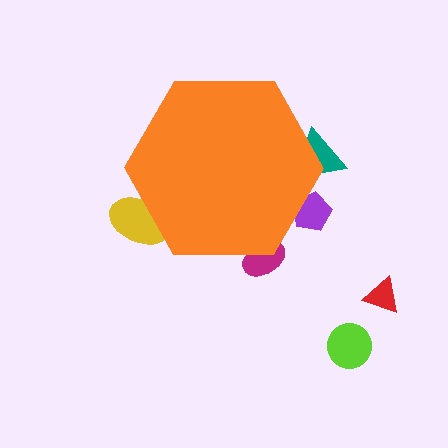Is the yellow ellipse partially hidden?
Yes, the yellow ellipse is partially hidden behind the orange hexagon.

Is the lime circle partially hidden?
No, the lime circle is fully visible.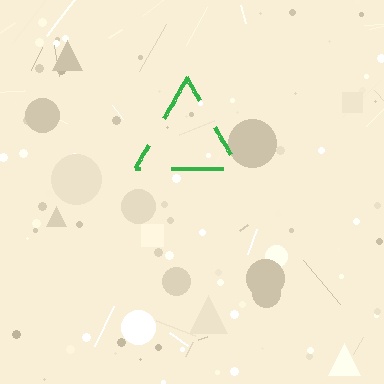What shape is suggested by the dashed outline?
The dashed outline suggests a triangle.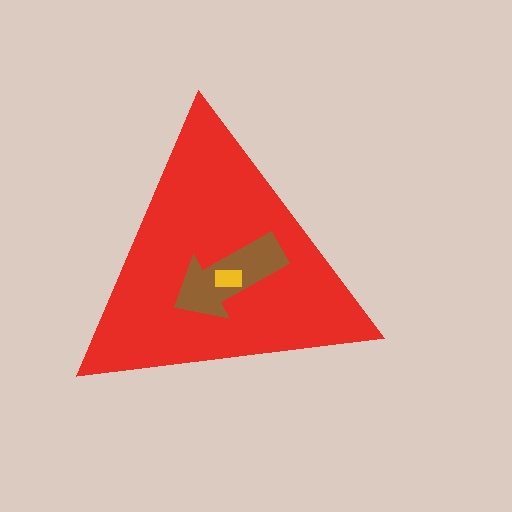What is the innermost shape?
The yellow rectangle.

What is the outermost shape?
The red triangle.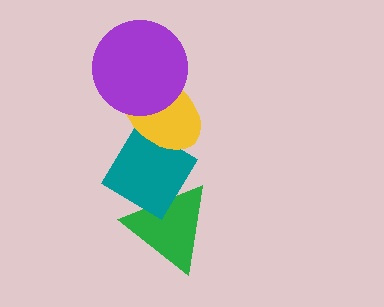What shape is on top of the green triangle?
The teal diamond is on top of the green triangle.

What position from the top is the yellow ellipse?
The yellow ellipse is 2nd from the top.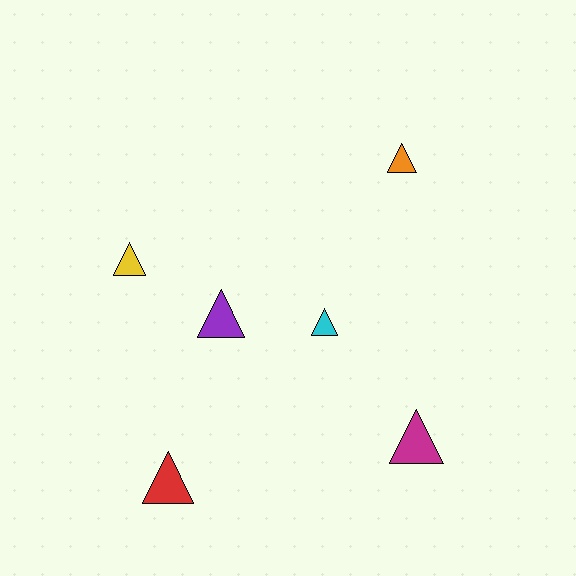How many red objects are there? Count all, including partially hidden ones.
There is 1 red object.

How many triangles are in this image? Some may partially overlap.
There are 6 triangles.